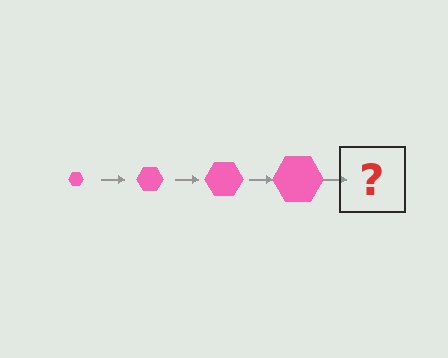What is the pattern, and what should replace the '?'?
The pattern is that the hexagon gets progressively larger each step. The '?' should be a pink hexagon, larger than the previous one.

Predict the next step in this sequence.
The next step is a pink hexagon, larger than the previous one.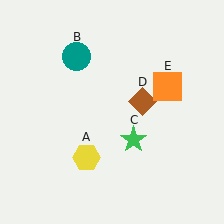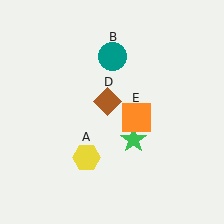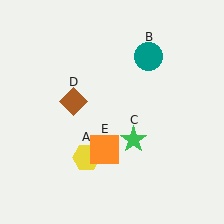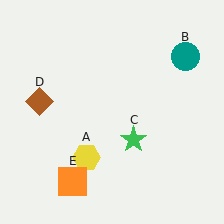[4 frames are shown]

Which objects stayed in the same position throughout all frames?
Yellow hexagon (object A) and green star (object C) remained stationary.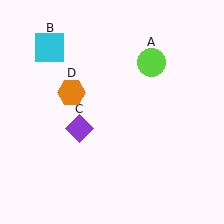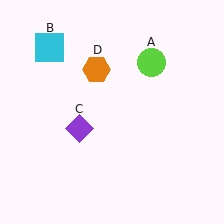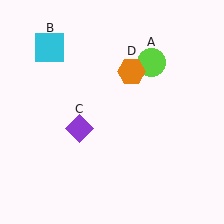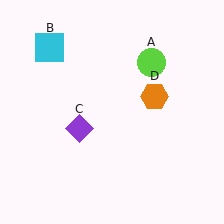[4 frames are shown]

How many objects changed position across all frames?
1 object changed position: orange hexagon (object D).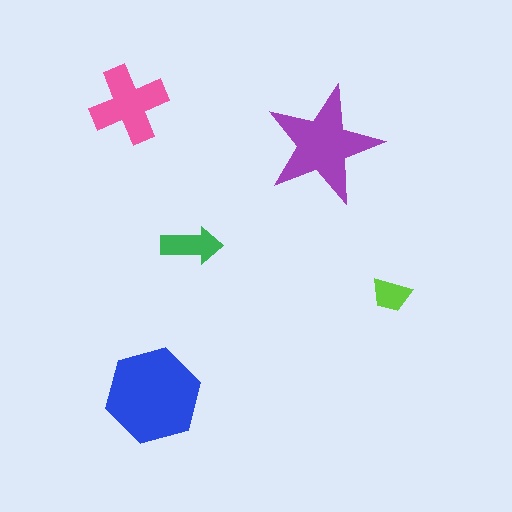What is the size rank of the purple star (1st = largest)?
2nd.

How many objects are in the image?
There are 5 objects in the image.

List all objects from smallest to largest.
The lime trapezoid, the green arrow, the pink cross, the purple star, the blue hexagon.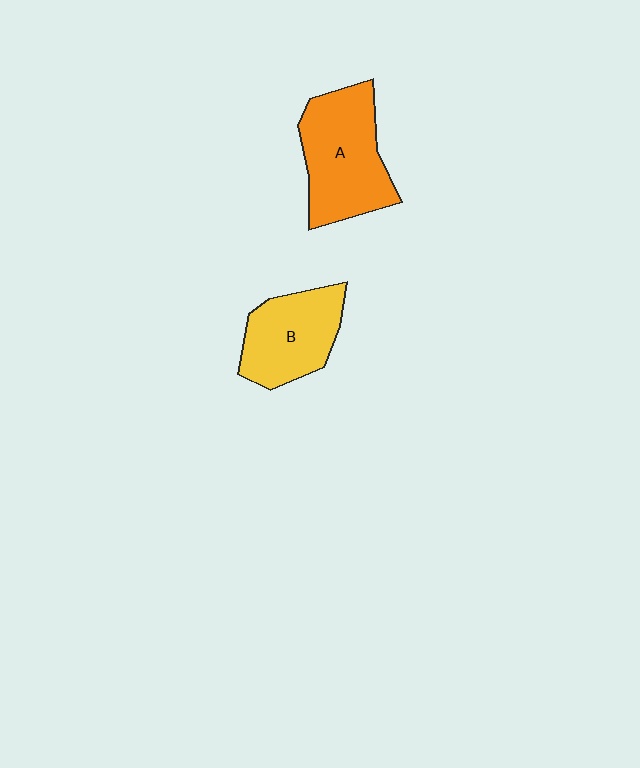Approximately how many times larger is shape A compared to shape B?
Approximately 1.3 times.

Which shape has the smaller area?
Shape B (yellow).